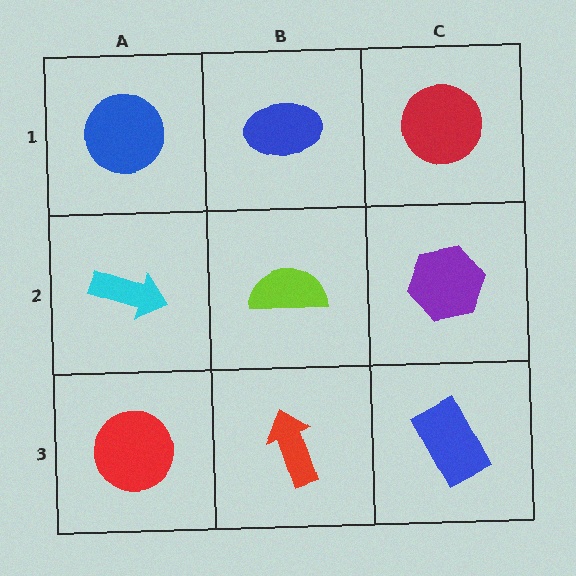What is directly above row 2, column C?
A red circle.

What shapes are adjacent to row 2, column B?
A blue ellipse (row 1, column B), a red arrow (row 3, column B), a cyan arrow (row 2, column A), a purple hexagon (row 2, column C).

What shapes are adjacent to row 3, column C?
A purple hexagon (row 2, column C), a red arrow (row 3, column B).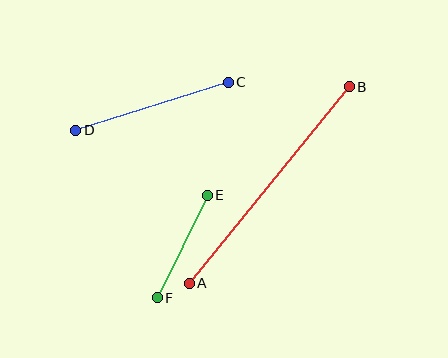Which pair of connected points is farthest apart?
Points A and B are farthest apart.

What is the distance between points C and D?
The distance is approximately 160 pixels.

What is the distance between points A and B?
The distance is approximately 253 pixels.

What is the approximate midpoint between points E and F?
The midpoint is at approximately (182, 246) pixels.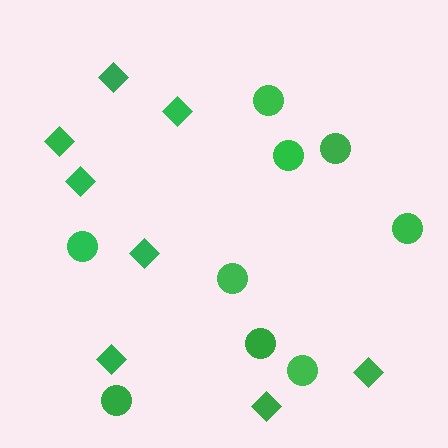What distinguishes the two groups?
There are 2 groups: one group of diamonds (8) and one group of circles (9).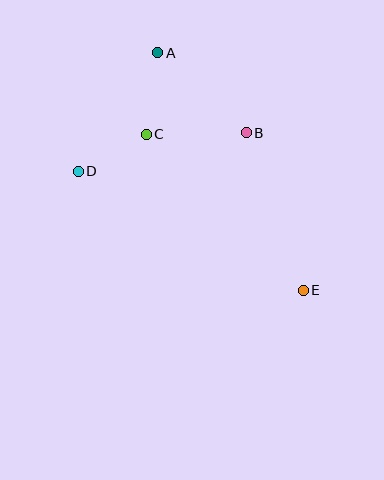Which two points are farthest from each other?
Points A and E are farthest from each other.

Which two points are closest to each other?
Points C and D are closest to each other.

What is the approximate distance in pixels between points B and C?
The distance between B and C is approximately 100 pixels.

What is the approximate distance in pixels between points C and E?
The distance between C and E is approximately 221 pixels.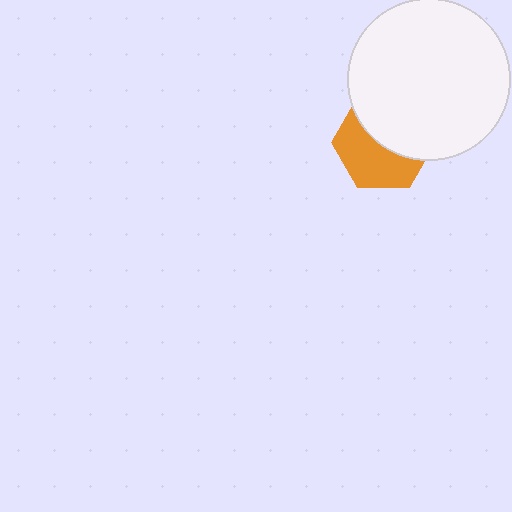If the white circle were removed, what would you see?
You would see the complete orange hexagon.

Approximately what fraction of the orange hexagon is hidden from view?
Roughly 49% of the orange hexagon is hidden behind the white circle.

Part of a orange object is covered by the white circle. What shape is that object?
It is a hexagon.